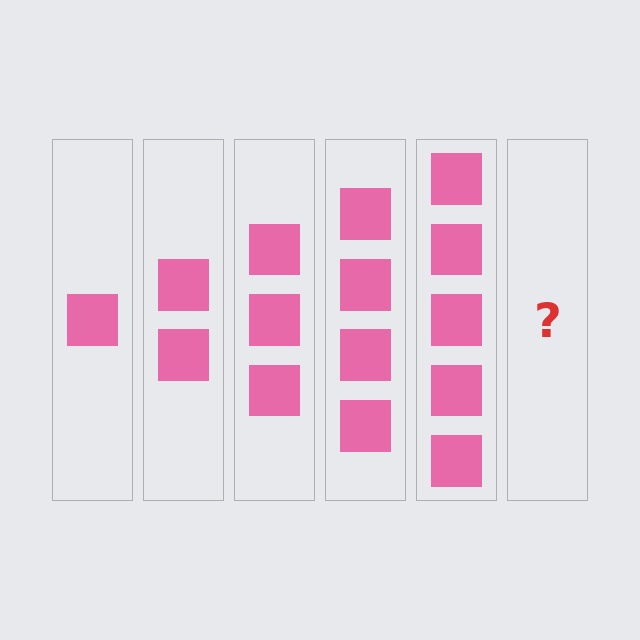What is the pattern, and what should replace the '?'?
The pattern is that each step adds one more square. The '?' should be 6 squares.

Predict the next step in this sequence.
The next step is 6 squares.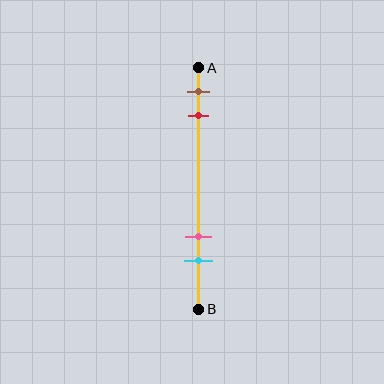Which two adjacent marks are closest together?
The brown and red marks are the closest adjacent pair.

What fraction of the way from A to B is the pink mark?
The pink mark is approximately 70% (0.7) of the way from A to B.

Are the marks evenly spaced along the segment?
No, the marks are not evenly spaced.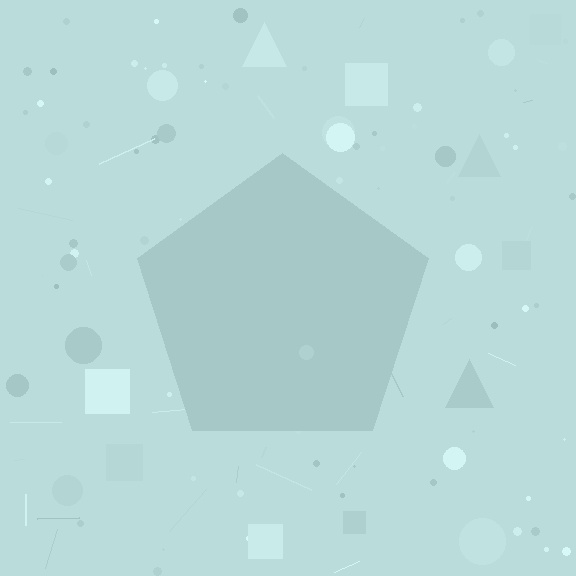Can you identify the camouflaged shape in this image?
The camouflaged shape is a pentagon.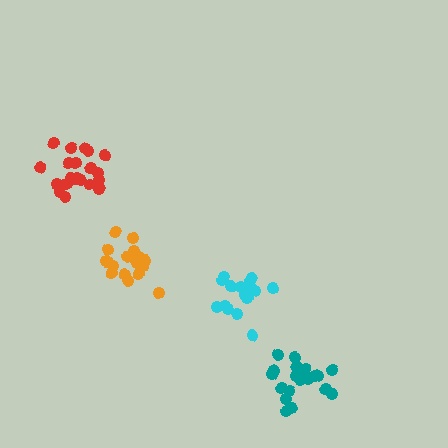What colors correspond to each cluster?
The clusters are colored: cyan, teal, red, orange.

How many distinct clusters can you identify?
There are 4 distinct clusters.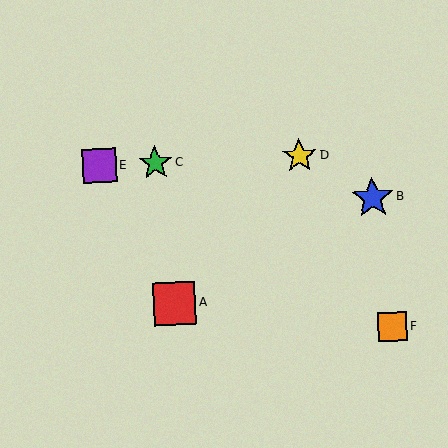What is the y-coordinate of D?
Object D is at y≈156.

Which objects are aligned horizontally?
Objects C, D, E are aligned horizontally.